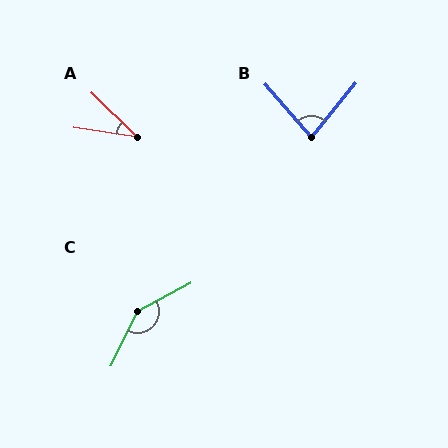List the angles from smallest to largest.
A (36°), B (80°), C (144°).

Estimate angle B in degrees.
Approximately 80 degrees.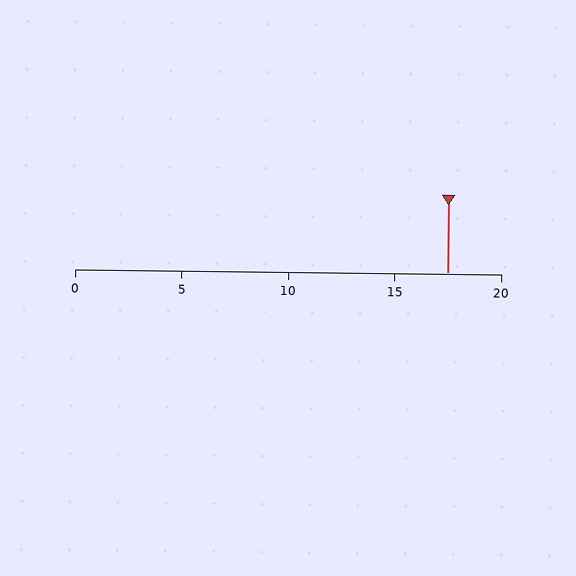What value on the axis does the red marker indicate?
The marker indicates approximately 17.5.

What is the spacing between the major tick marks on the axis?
The major ticks are spaced 5 apart.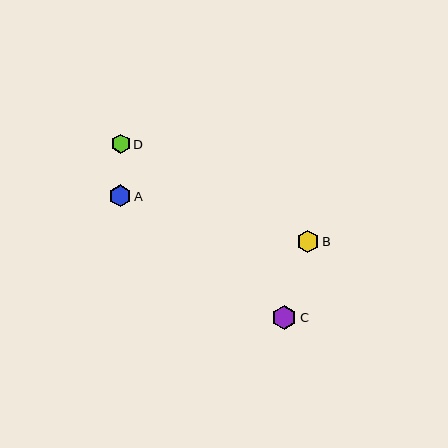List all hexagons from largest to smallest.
From largest to smallest: C, B, A, D.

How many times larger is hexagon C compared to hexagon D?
Hexagon C is approximately 1.3 times the size of hexagon D.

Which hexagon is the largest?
Hexagon C is the largest with a size of approximately 24 pixels.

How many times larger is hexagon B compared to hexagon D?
Hexagon B is approximately 1.2 times the size of hexagon D.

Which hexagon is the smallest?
Hexagon D is the smallest with a size of approximately 19 pixels.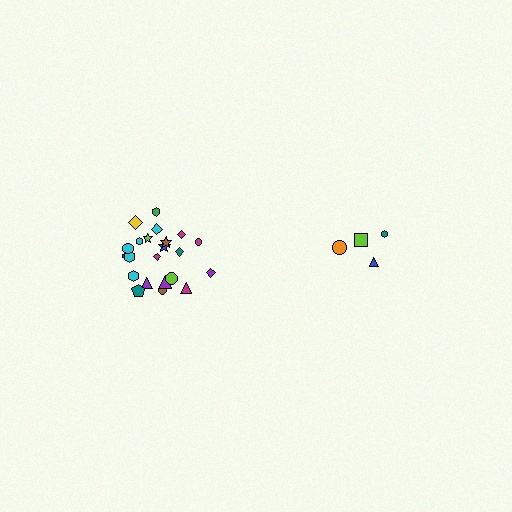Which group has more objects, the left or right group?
The left group.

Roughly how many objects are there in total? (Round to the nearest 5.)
Roughly 25 objects in total.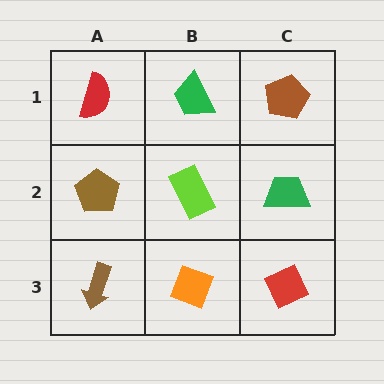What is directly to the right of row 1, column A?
A green trapezoid.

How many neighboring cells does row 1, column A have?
2.